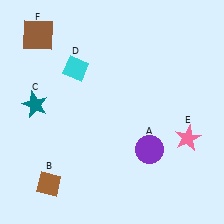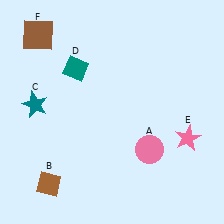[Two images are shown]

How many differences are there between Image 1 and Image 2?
There are 2 differences between the two images.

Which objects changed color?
A changed from purple to pink. D changed from cyan to teal.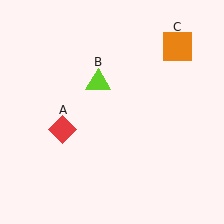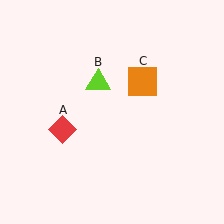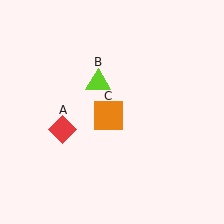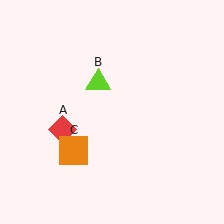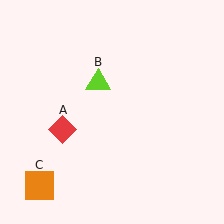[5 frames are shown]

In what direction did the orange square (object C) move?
The orange square (object C) moved down and to the left.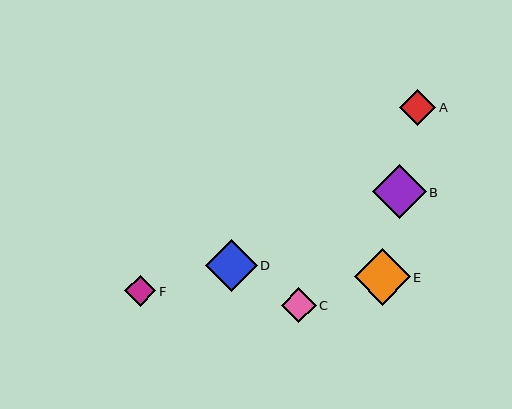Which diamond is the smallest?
Diamond F is the smallest with a size of approximately 32 pixels.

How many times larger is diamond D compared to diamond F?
Diamond D is approximately 1.6 times the size of diamond F.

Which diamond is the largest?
Diamond E is the largest with a size of approximately 56 pixels.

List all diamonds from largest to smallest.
From largest to smallest: E, B, D, A, C, F.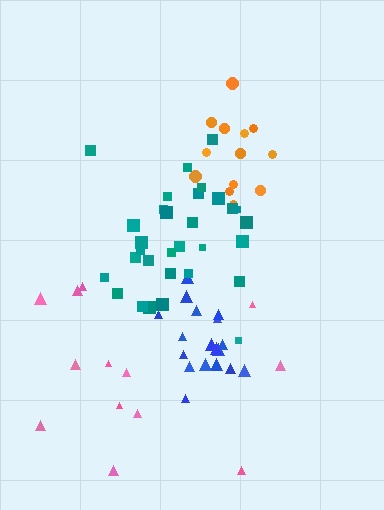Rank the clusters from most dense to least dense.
blue, orange, teal, pink.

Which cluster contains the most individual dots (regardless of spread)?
Teal (31).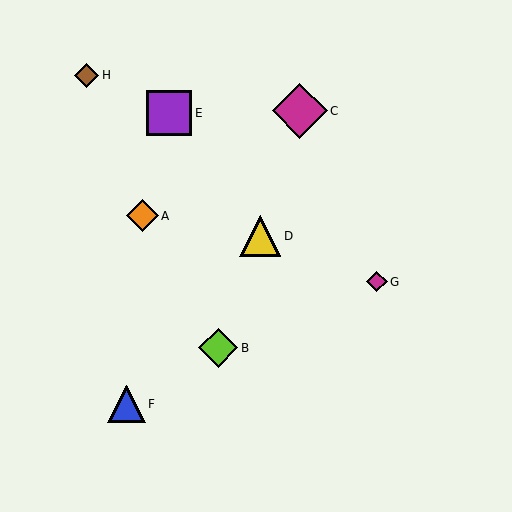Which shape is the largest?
The magenta diamond (labeled C) is the largest.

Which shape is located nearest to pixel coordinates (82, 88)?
The brown diamond (labeled H) at (87, 75) is nearest to that location.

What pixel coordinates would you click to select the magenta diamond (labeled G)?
Click at (377, 282) to select the magenta diamond G.